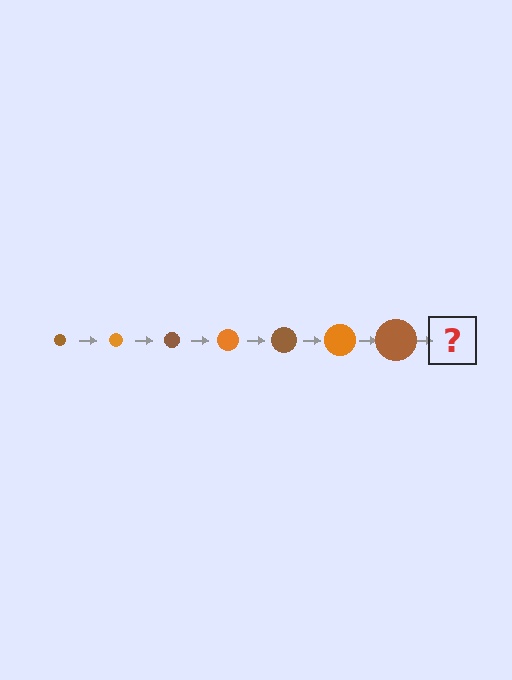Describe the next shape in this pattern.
It should be an orange circle, larger than the previous one.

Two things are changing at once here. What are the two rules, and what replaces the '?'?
The two rules are that the circle grows larger each step and the color cycles through brown and orange. The '?' should be an orange circle, larger than the previous one.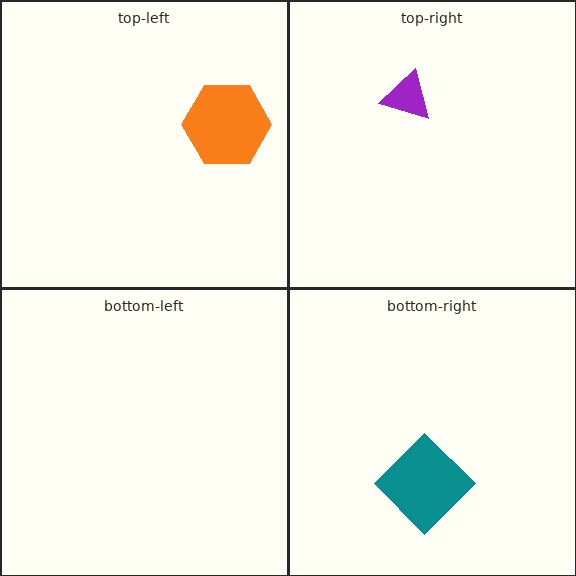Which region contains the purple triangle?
The top-right region.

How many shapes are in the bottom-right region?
1.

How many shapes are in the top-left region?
1.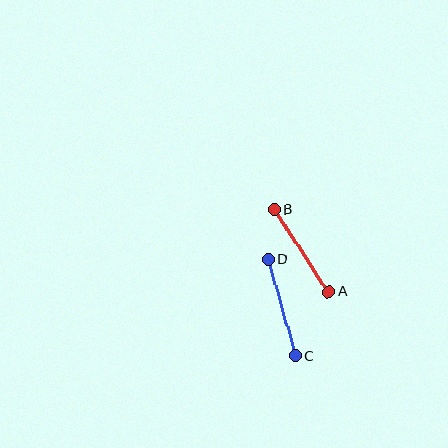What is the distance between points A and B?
The distance is approximately 99 pixels.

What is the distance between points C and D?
The distance is approximately 101 pixels.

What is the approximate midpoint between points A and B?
The midpoint is at approximately (301, 251) pixels.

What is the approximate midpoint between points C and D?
The midpoint is at approximately (282, 308) pixels.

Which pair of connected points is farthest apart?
Points C and D are farthest apart.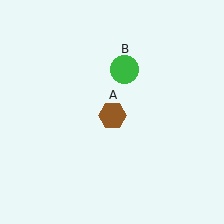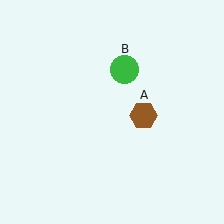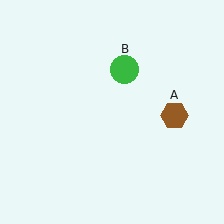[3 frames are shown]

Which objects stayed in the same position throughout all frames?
Green circle (object B) remained stationary.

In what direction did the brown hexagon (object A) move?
The brown hexagon (object A) moved right.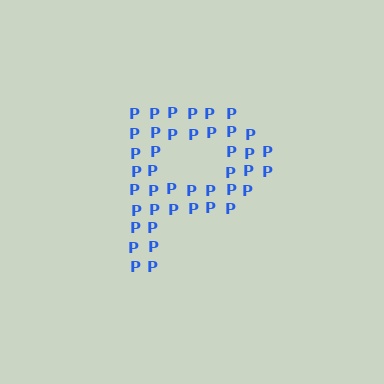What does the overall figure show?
The overall figure shows the letter P.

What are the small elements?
The small elements are letter P's.